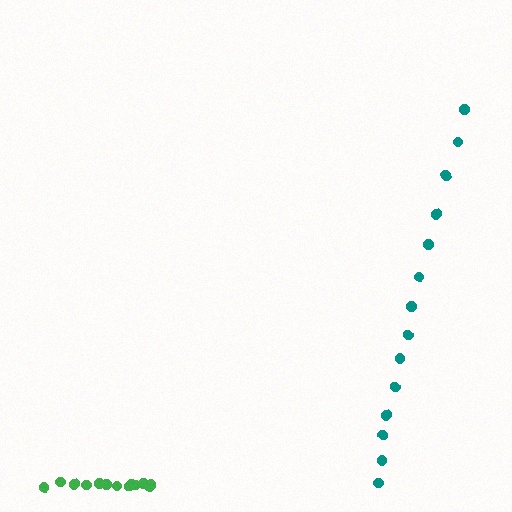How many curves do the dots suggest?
There are 2 distinct paths.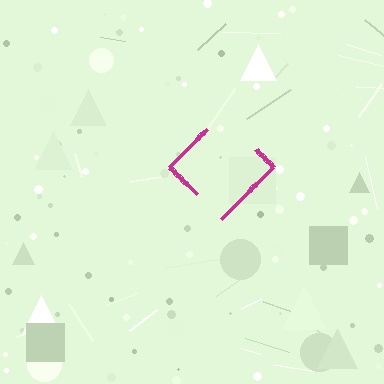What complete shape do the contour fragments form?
The contour fragments form a diamond.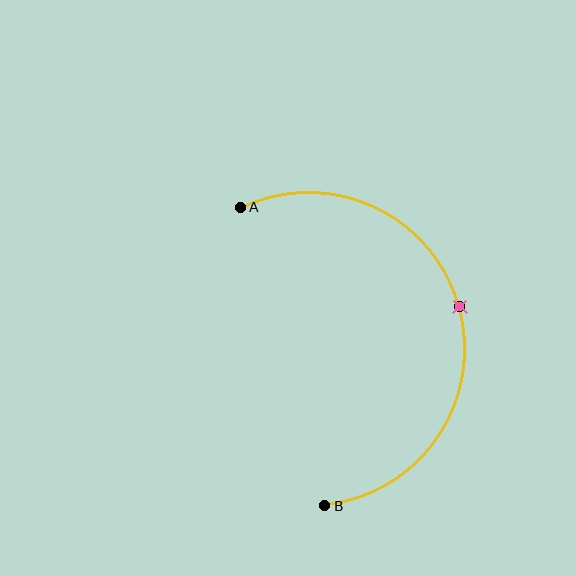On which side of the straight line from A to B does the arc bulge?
The arc bulges to the right of the straight line connecting A and B.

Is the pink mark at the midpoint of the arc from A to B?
Yes. The pink mark lies on the arc at equal arc-length from both A and B — it is the arc midpoint.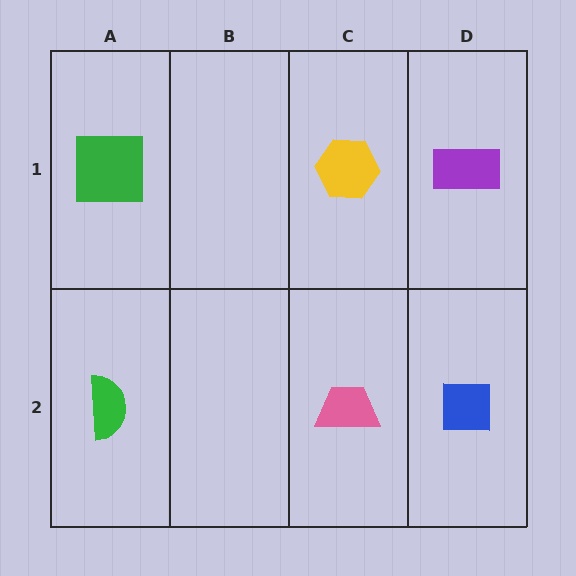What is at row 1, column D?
A purple rectangle.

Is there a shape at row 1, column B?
No, that cell is empty.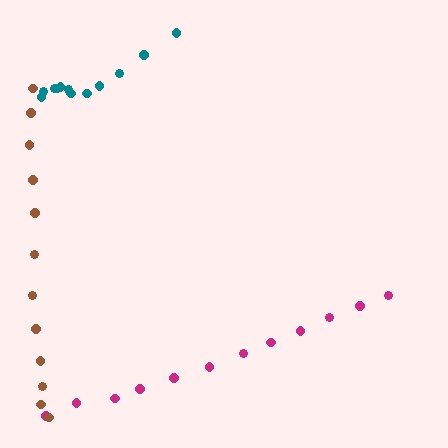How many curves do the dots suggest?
There are 3 distinct paths.